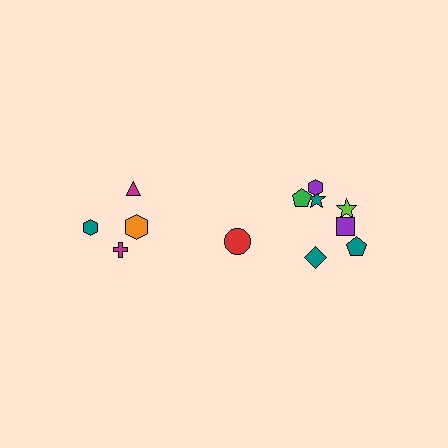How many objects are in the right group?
There are 8 objects.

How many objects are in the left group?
There are 4 objects.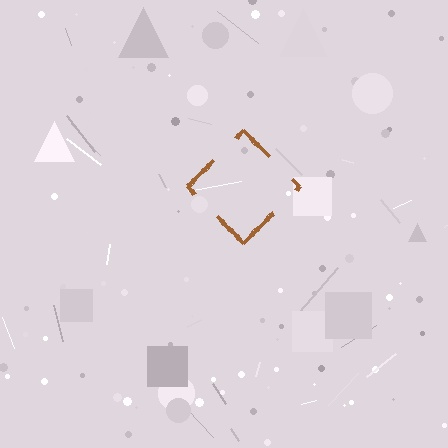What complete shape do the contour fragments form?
The contour fragments form a diamond.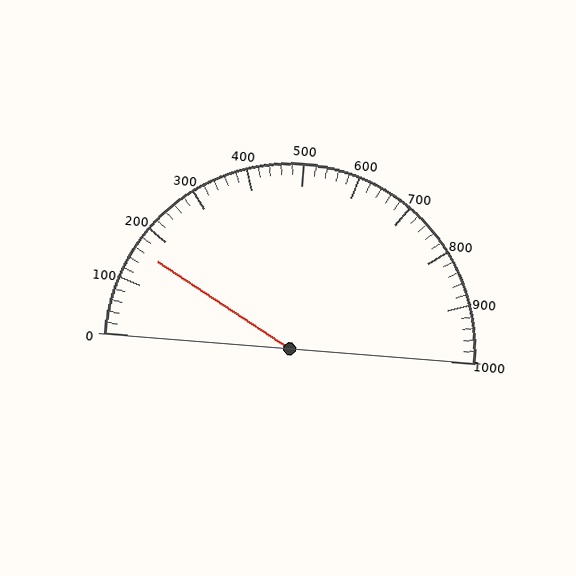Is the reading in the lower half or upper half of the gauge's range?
The reading is in the lower half of the range (0 to 1000).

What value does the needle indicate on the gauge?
The needle indicates approximately 160.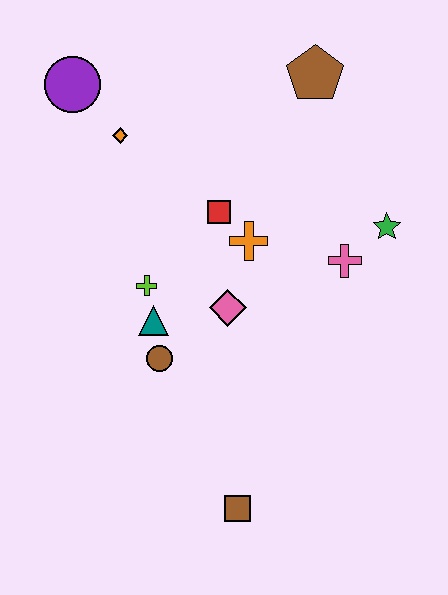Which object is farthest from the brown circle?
The brown pentagon is farthest from the brown circle.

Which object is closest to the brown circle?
The teal triangle is closest to the brown circle.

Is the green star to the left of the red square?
No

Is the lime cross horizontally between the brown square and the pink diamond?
No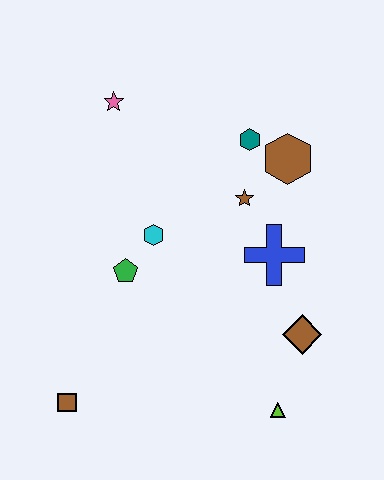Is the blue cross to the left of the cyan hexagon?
No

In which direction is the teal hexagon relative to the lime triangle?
The teal hexagon is above the lime triangle.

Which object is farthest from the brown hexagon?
The brown square is farthest from the brown hexagon.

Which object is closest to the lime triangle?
The brown diamond is closest to the lime triangle.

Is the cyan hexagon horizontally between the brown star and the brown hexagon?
No